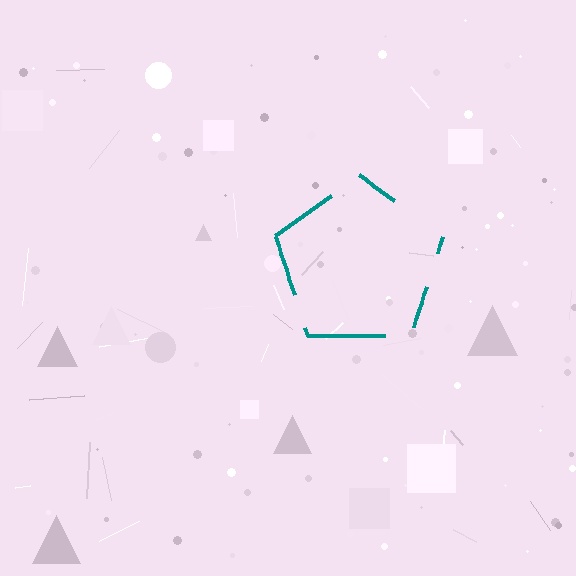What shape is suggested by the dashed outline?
The dashed outline suggests a pentagon.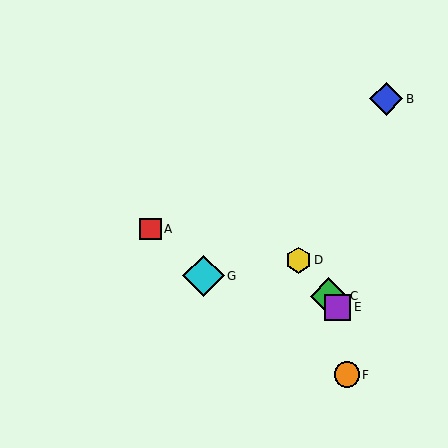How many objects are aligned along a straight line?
3 objects (C, D, E) are aligned along a straight line.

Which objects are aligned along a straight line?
Objects C, D, E are aligned along a straight line.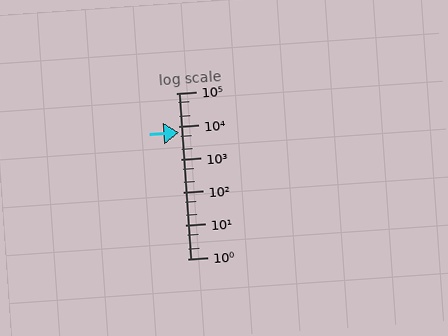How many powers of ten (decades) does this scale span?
The scale spans 5 decades, from 1 to 100000.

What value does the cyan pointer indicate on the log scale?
The pointer indicates approximately 6600.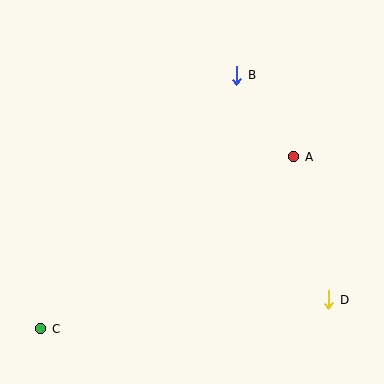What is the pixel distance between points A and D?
The distance between A and D is 147 pixels.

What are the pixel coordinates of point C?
Point C is at (41, 329).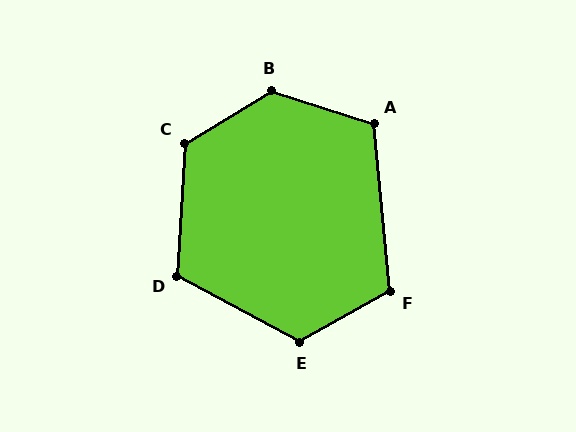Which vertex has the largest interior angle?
B, at approximately 131 degrees.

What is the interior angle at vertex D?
Approximately 115 degrees (obtuse).